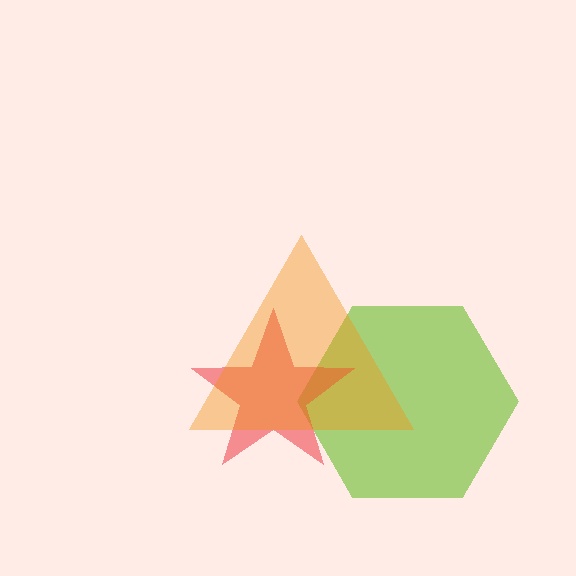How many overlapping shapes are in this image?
There are 3 overlapping shapes in the image.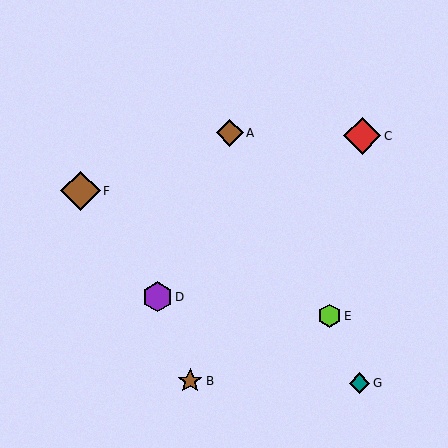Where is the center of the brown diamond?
The center of the brown diamond is at (230, 133).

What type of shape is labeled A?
Shape A is a brown diamond.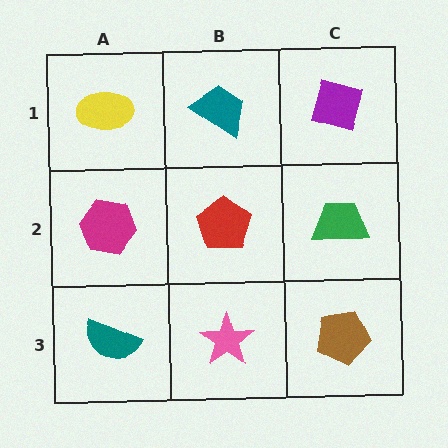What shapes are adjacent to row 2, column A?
A yellow ellipse (row 1, column A), a teal semicircle (row 3, column A), a red pentagon (row 2, column B).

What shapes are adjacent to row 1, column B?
A red pentagon (row 2, column B), a yellow ellipse (row 1, column A), a purple square (row 1, column C).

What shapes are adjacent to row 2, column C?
A purple square (row 1, column C), a brown pentagon (row 3, column C), a red pentagon (row 2, column B).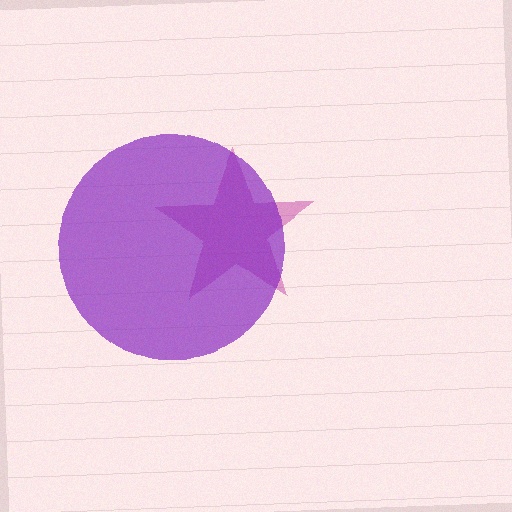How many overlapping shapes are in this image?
There are 2 overlapping shapes in the image.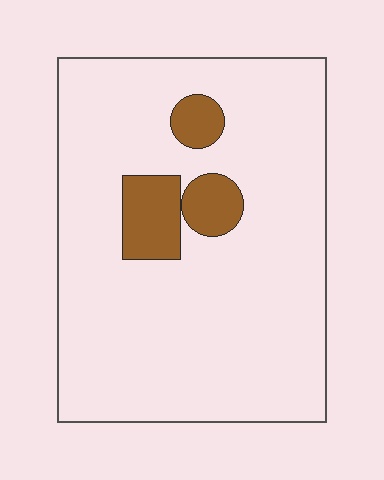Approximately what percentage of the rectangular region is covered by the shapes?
Approximately 10%.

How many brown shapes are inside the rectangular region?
3.